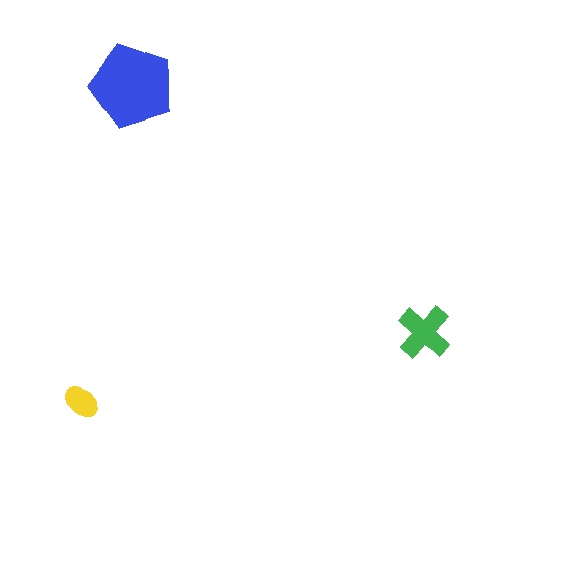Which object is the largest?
The blue pentagon.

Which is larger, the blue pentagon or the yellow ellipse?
The blue pentagon.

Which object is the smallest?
The yellow ellipse.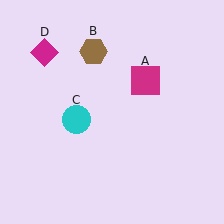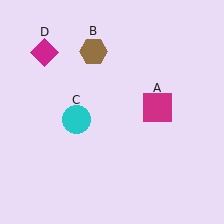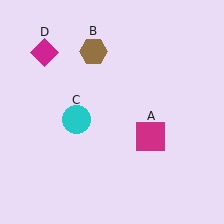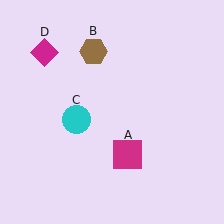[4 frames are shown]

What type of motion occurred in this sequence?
The magenta square (object A) rotated clockwise around the center of the scene.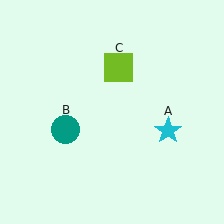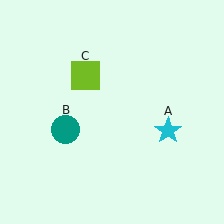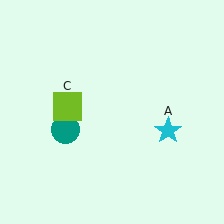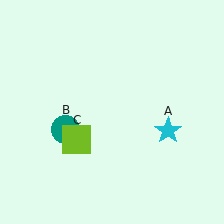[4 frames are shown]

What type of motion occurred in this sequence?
The lime square (object C) rotated counterclockwise around the center of the scene.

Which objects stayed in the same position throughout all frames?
Cyan star (object A) and teal circle (object B) remained stationary.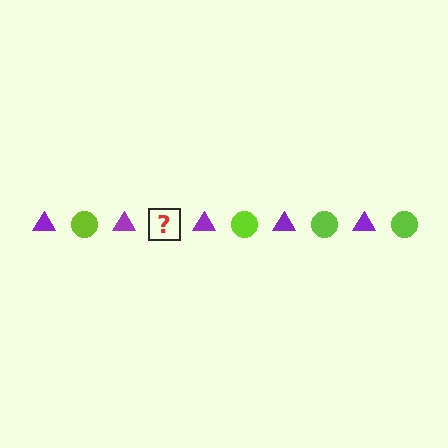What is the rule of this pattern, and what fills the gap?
The rule is that the pattern alternates between purple triangle and lime circle. The gap should be filled with a lime circle.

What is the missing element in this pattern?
The missing element is a lime circle.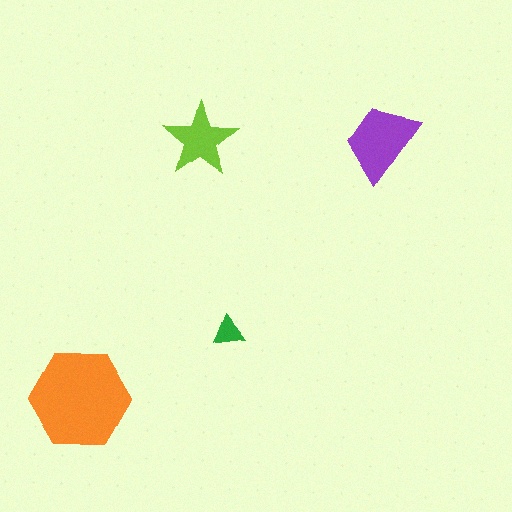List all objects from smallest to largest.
The green triangle, the lime star, the purple trapezoid, the orange hexagon.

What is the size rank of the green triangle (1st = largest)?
4th.